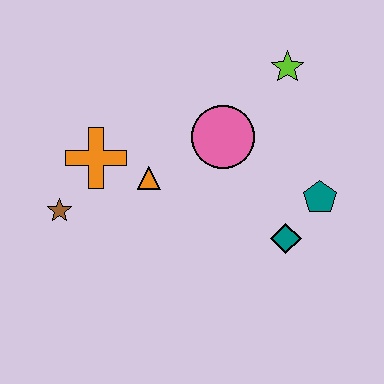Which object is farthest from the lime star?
The brown star is farthest from the lime star.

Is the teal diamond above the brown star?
No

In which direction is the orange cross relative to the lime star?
The orange cross is to the left of the lime star.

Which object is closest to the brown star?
The orange cross is closest to the brown star.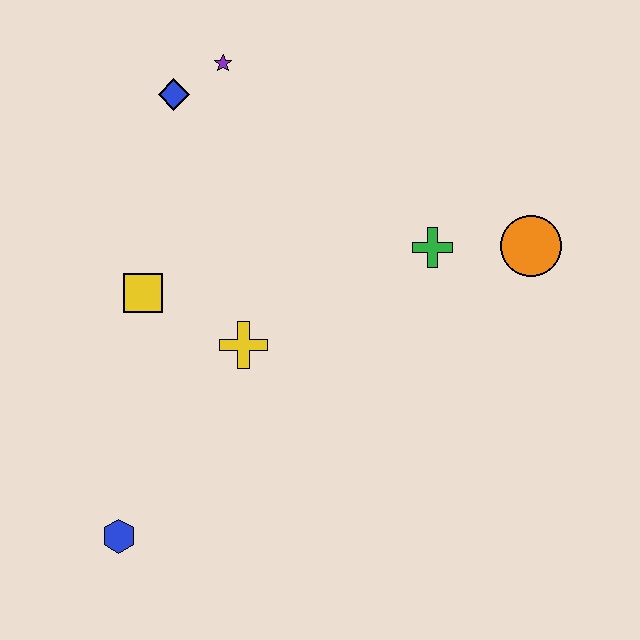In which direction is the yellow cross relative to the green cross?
The yellow cross is to the left of the green cross.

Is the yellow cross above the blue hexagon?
Yes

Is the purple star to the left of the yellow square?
No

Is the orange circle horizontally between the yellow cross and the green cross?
No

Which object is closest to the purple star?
The blue diamond is closest to the purple star.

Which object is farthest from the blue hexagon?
The orange circle is farthest from the blue hexagon.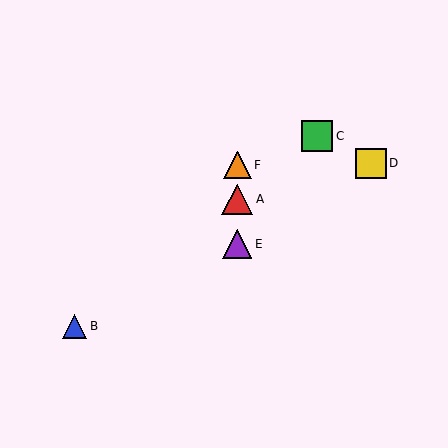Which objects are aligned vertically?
Objects A, E, F are aligned vertically.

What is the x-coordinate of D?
Object D is at x≈371.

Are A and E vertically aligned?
Yes, both are at x≈237.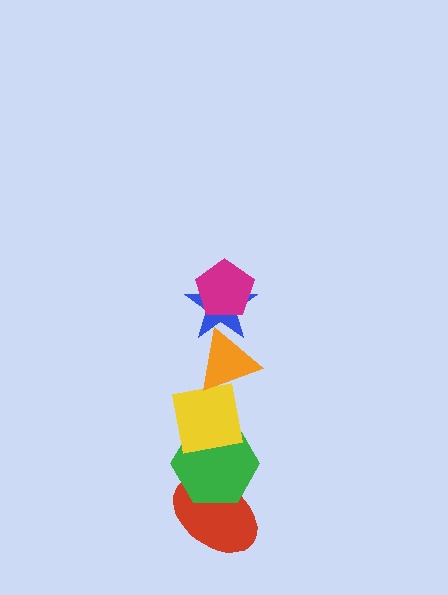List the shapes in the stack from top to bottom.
From top to bottom: the magenta pentagon, the blue star, the orange triangle, the yellow square, the green hexagon, the red ellipse.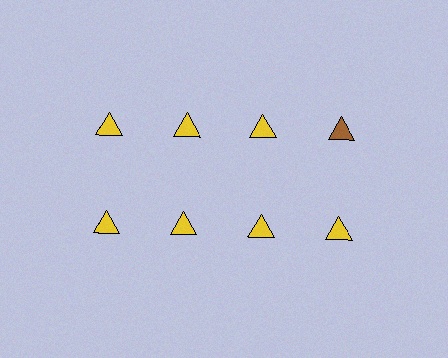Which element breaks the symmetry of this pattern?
The brown triangle in the top row, second from right column breaks the symmetry. All other shapes are yellow triangles.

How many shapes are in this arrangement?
There are 8 shapes arranged in a grid pattern.